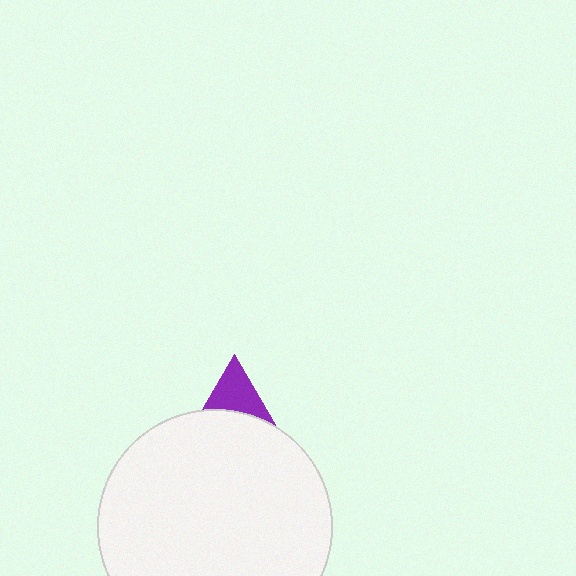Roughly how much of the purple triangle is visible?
A small part of it is visible (roughly 33%).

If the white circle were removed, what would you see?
You would see the complete purple triangle.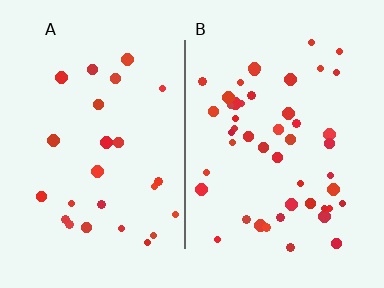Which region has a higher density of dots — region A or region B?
B (the right).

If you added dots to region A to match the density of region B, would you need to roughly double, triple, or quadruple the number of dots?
Approximately double.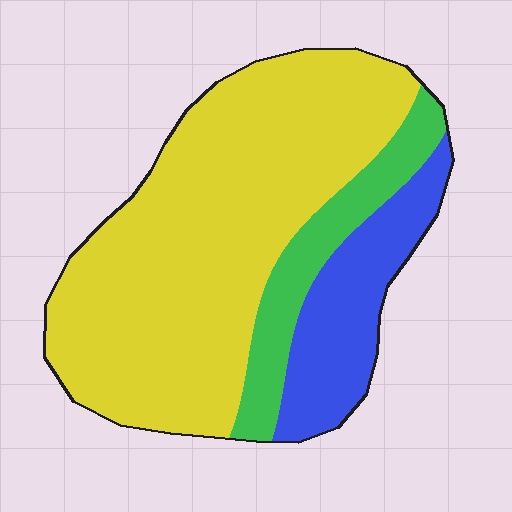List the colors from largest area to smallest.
From largest to smallest: yellow, blue, green.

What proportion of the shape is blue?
Blue covers about 20% of the shape.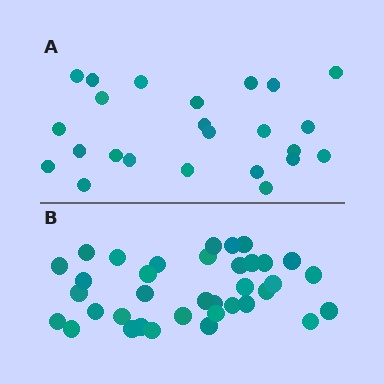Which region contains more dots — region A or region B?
Region B (the bottom region) has more dots.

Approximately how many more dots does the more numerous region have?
Region B has roughly 12 or so more dots than region A.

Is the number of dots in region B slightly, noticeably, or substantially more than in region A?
Region B has substantially more. The ratio is roughly 1.5 to 1.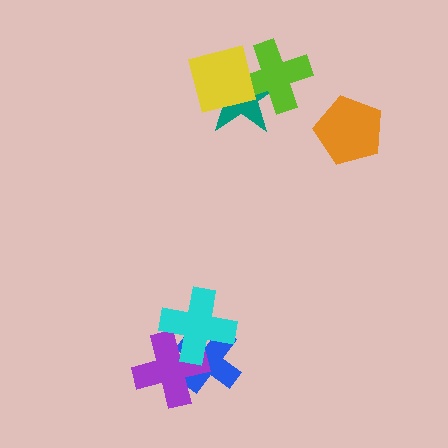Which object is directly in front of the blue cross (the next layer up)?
The purple cross is directly in front of the blue cross.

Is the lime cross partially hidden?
Yes, it is partially covered by another shape.